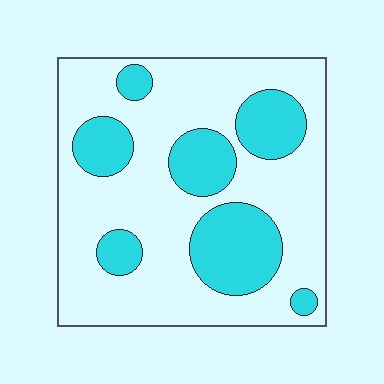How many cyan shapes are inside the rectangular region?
7.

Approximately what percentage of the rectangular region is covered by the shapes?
Approximately 30%.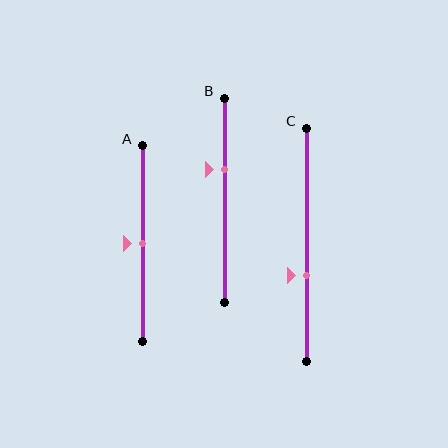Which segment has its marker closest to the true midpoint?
Segment A has its marker closest to the true midpoint.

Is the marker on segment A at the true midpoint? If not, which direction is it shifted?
Yes, the marker on segment A is at the true midpoint.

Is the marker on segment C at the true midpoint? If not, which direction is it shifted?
No, the marker on segment C is shifted downward by about 13% of the segment length.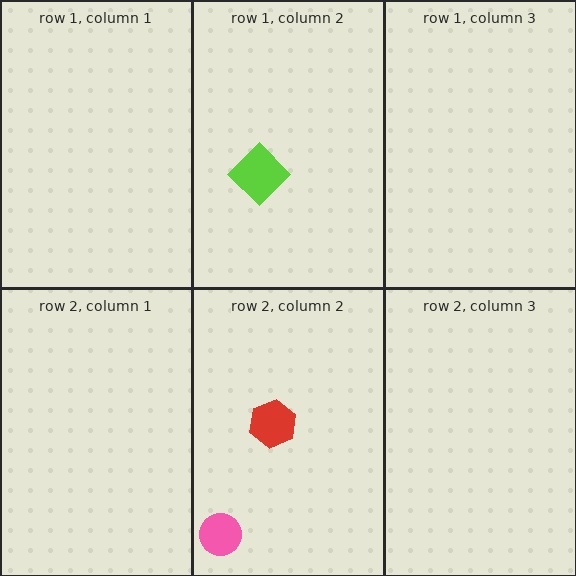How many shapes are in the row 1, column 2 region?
1.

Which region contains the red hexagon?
The row 2, column 2 region.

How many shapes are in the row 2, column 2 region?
2.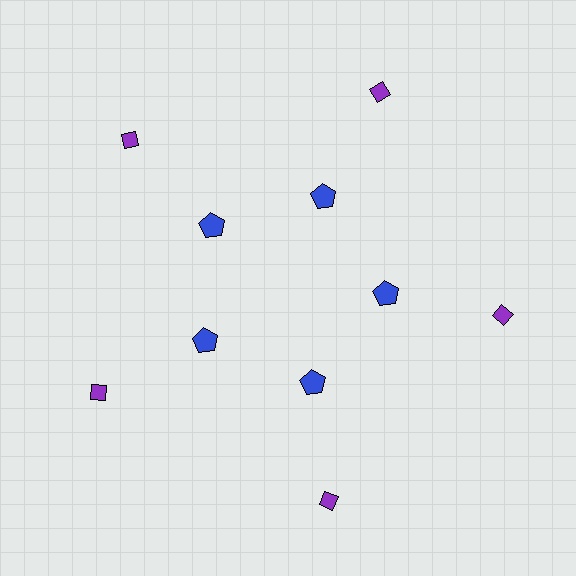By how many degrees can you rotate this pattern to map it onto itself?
The pattern maps onto itself every 72 degrees of rotation.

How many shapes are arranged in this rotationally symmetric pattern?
There are 10 shapes, arranged in 5 groups of 2.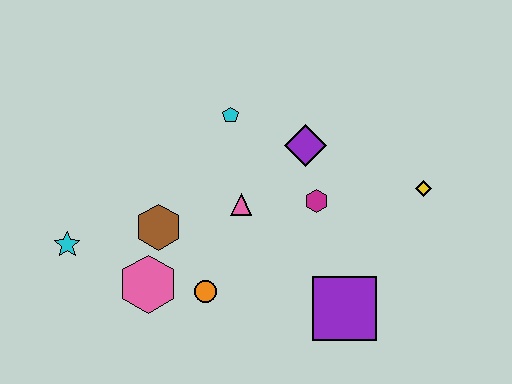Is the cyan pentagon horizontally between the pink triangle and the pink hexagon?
Yes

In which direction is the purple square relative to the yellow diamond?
The purple square is below the yellow diamond.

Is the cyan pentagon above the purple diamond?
Yes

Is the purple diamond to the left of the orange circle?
No